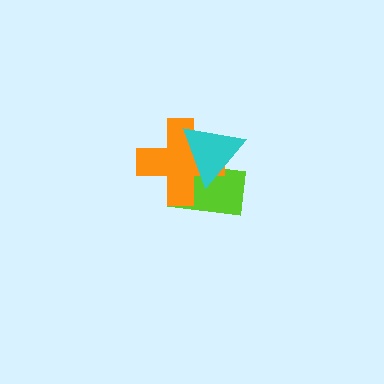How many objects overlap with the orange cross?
2 objects overlap with the orange cross.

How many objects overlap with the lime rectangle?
2 objects overlap with the lime rectangle.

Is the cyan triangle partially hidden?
No, no other shape covers it.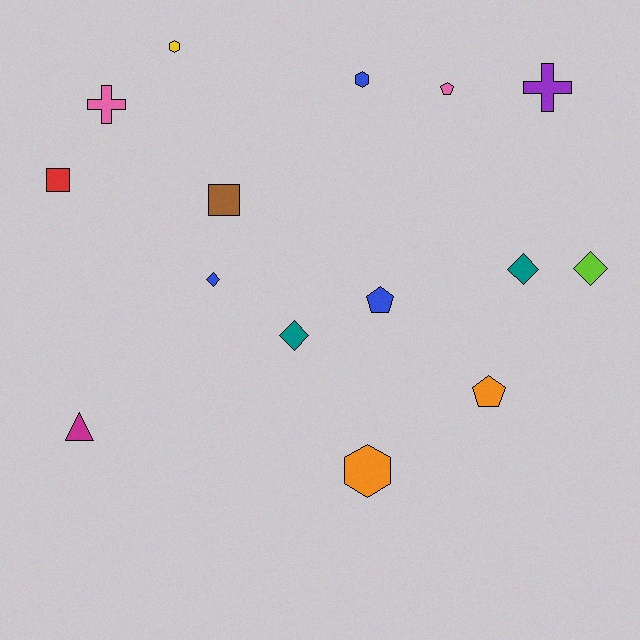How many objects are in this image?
There are 15 objects.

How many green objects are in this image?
There are no green objects.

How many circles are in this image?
There are no circles.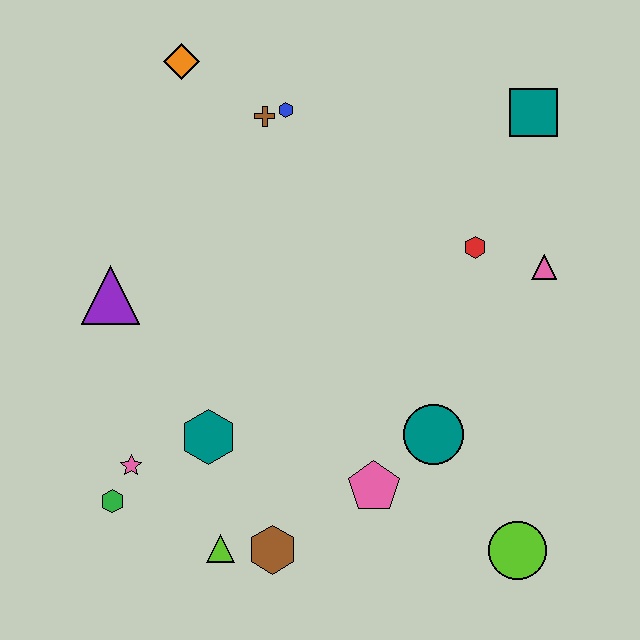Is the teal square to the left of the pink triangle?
Yes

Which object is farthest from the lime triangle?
The teal square is farthest from the lime triangle.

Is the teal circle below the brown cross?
Yes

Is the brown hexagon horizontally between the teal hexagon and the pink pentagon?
Yes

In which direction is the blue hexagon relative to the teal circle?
The blue hexagon is above the teal circle.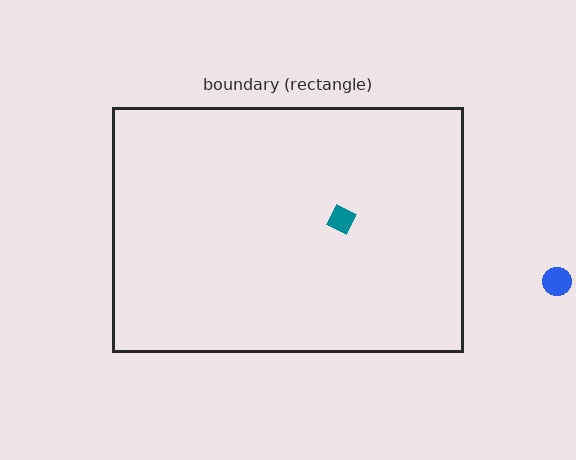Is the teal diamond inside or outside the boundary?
Inside.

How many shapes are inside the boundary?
1 inside, 1 outside.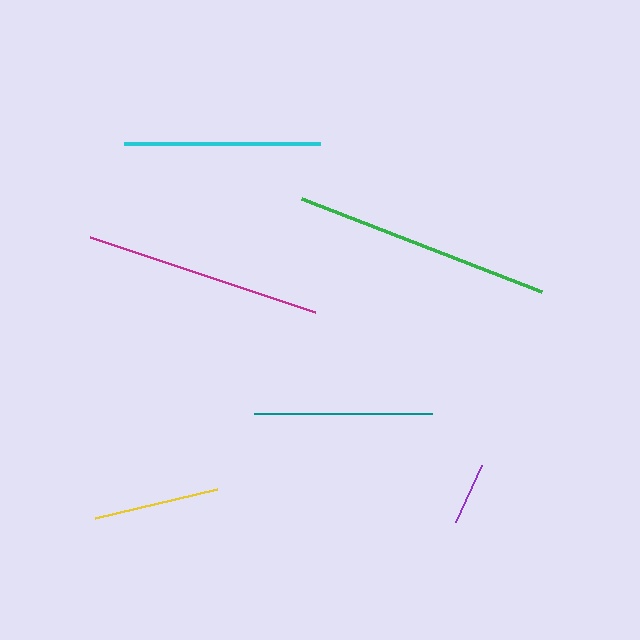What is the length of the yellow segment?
The yellow segment is approximately 126 pixels long.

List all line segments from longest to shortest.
From longest to shortest: green, magenta, cyan, teal, yellow, purple.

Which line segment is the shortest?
The purple line is the shortest at approximately 63 pixels.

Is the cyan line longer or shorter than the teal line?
The cyan line is longer than the teal line.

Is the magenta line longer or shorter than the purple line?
The magenta line is longer than the purple line.